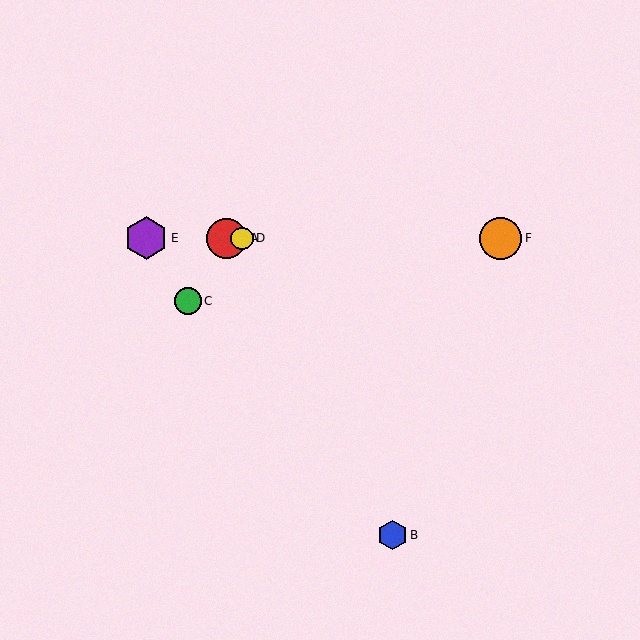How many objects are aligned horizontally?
4 objects (A, D, E, F) are aligned horizontally.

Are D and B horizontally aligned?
No, D is at y≈238 and B is at y≈535.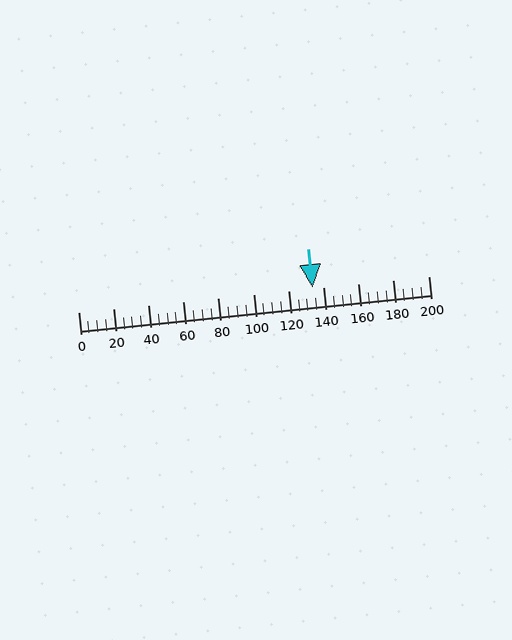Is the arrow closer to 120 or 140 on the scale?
The arrow is closer to 140.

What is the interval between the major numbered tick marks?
The major tick marks are spaced 20 units apart.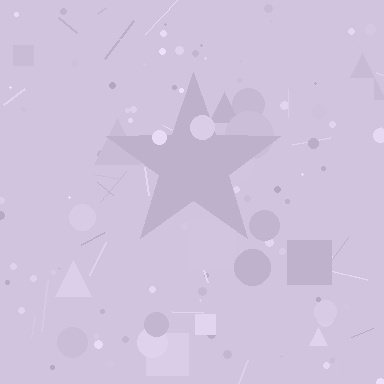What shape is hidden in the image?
A star is hidden in the image.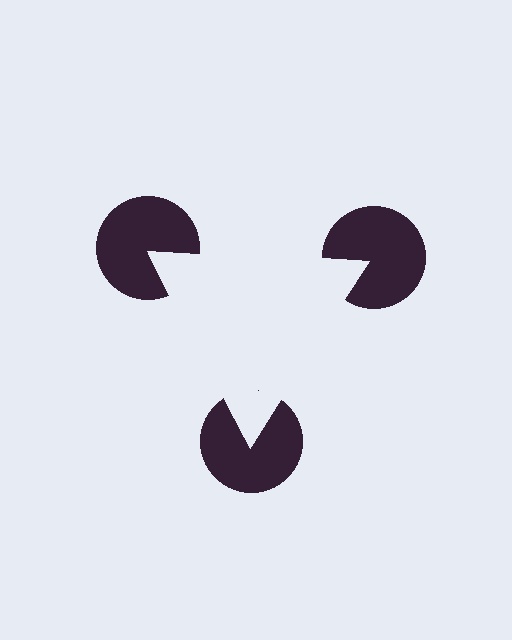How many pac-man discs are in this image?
There are 3 — one at each vertex of the illusory triangle.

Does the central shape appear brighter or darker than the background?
It typically appears slightly brighter than the background, even though no actual brightness change is drawn.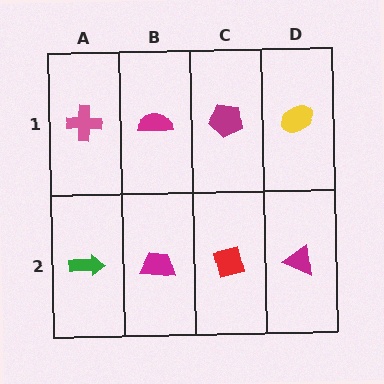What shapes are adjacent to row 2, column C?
A magenta pentagon (row 1, column C), a magenta trapezoid (row 2, column B), a magenta triangle (row 2, column D).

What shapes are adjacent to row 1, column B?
A magenta trapezoid (row 2, column B), a pink cross (row 1, column A), a magenta pentagon (row 1, column C).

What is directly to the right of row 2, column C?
A magenta triangle.